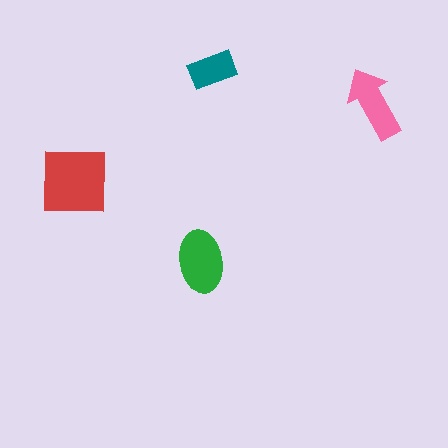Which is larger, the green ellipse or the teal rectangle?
The green ellipse.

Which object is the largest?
The red square.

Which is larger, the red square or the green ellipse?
The red square.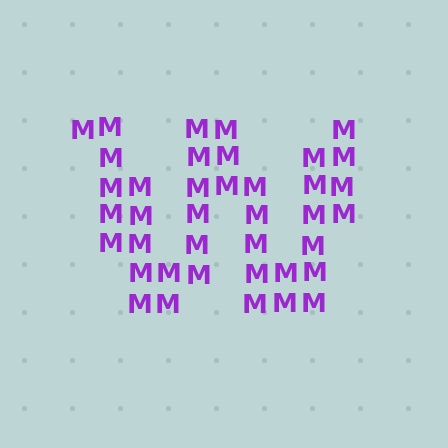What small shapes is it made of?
It is made of small letter M's.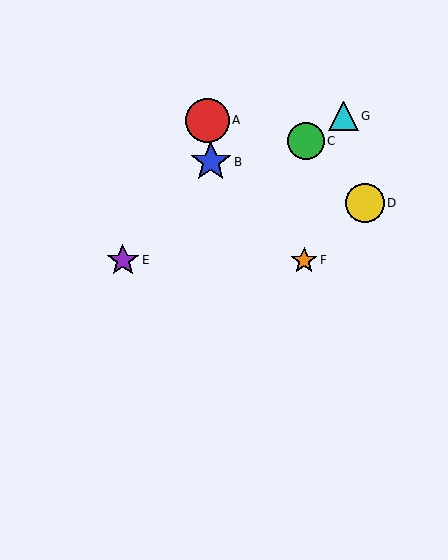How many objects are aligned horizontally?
2 objects (E, F) are aligned horizontally.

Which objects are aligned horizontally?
Objects E, F are aligned horizontally.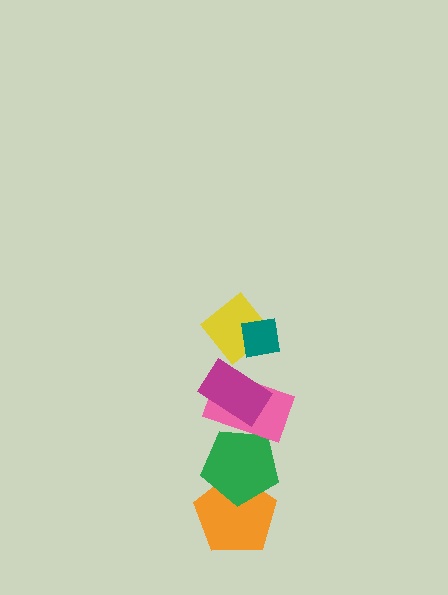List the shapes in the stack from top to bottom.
From top to bottom: the teal square, the yellow diamond, the magenta rectangle, the pink rectangle, the green pentagon, the orange pentagon.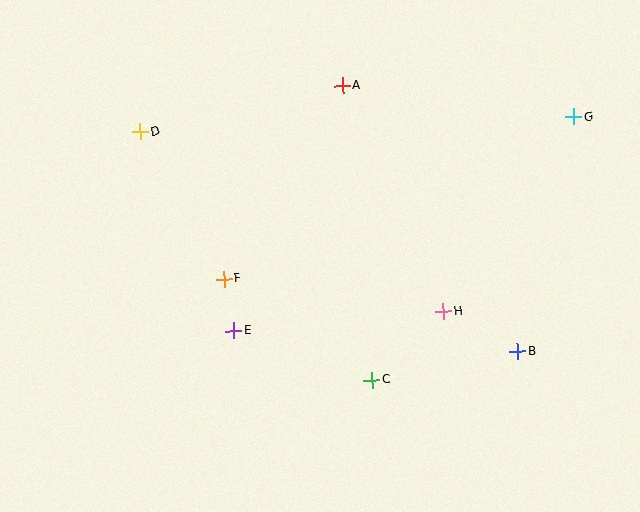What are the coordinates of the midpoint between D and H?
The midpoint between D and H is at (292, 222).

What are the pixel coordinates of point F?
Point F is at (224, 279).